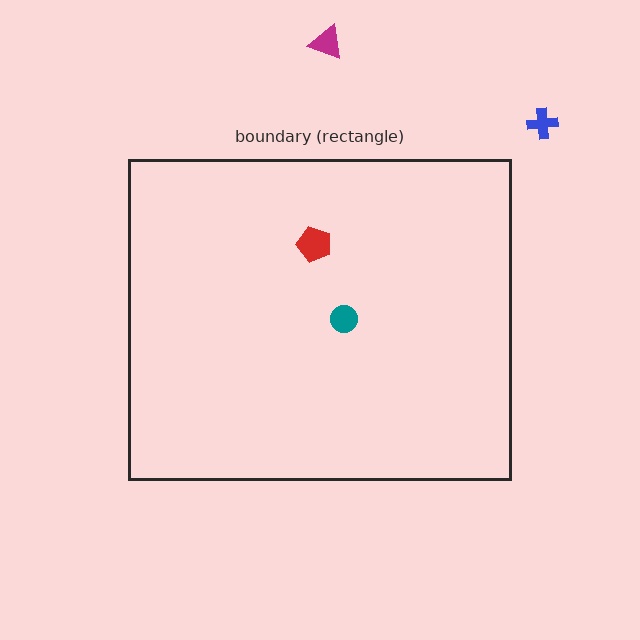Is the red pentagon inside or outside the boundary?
Inside.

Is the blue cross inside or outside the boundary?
Outside.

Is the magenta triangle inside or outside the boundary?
Outside.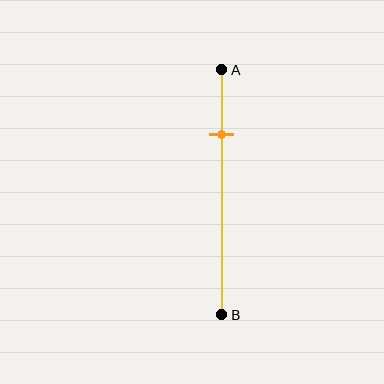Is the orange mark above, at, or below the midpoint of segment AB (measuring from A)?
The orange mark is above the midpoint of segment AB.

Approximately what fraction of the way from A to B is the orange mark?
The orange mark is approximately 25% of the way from A to B.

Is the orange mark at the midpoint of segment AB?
No, the mark is at about 25% from A, not at the 50% midpoint.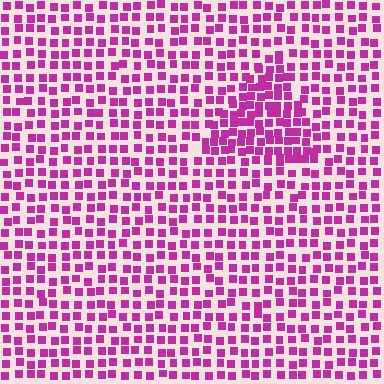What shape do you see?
I see a triangle.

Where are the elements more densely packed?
The elements are more densely packed inside the triangle boundary.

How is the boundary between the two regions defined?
The boundary is defined by a change in element density (approximately 1.7x ratio). All elements are the same color, size, and shape.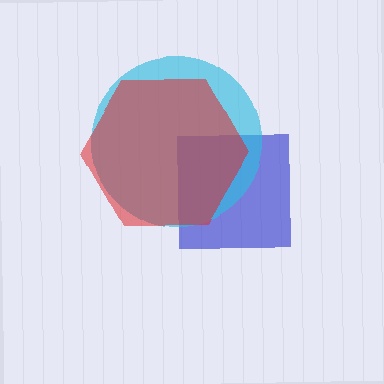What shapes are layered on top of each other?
The layered shapes are: a blue square, a cyan circle, a red hexagon.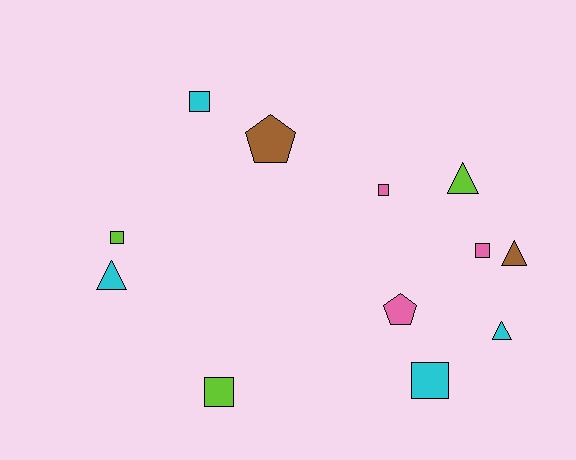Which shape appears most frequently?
Square, with 6 objects.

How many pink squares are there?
There are 2 pink squares.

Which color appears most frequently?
Cyan, with 4 objects.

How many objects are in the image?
There are 12 objects.